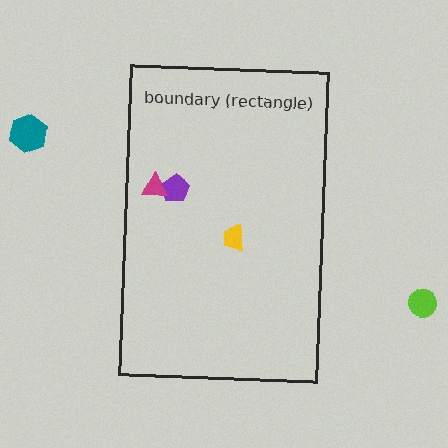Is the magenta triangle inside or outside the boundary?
Inside.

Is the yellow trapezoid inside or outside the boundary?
Inside.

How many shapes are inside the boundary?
3 inside, 2 outside.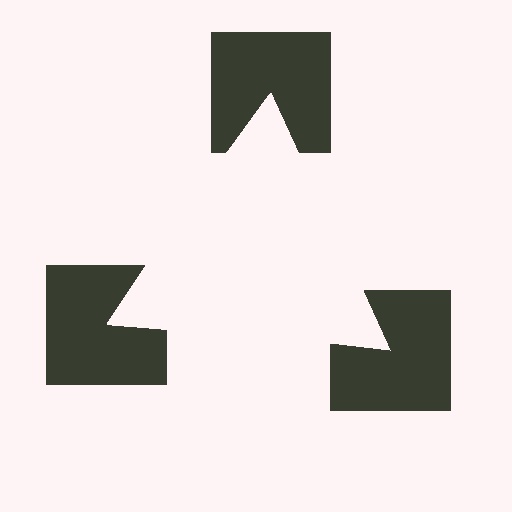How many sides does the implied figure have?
3 sides.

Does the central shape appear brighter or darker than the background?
It typically appears slightly brighter than the background, even though no actual brightness change is drawn.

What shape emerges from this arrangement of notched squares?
An illusory triangle — its edges are inferred from the aligned wedge cuts in the notched squares, not physically drawn.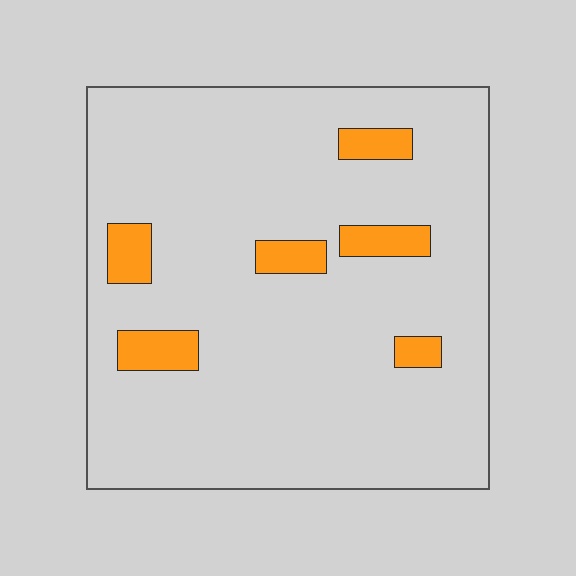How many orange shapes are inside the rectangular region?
6.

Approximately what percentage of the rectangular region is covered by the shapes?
Approximately 10%.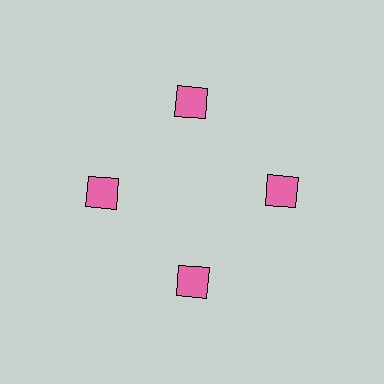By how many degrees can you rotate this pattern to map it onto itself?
The pattern maps onto itself every 90 degrees of rotation.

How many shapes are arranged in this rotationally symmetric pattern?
There are 4 shapes, arranged in 4 groups of 1.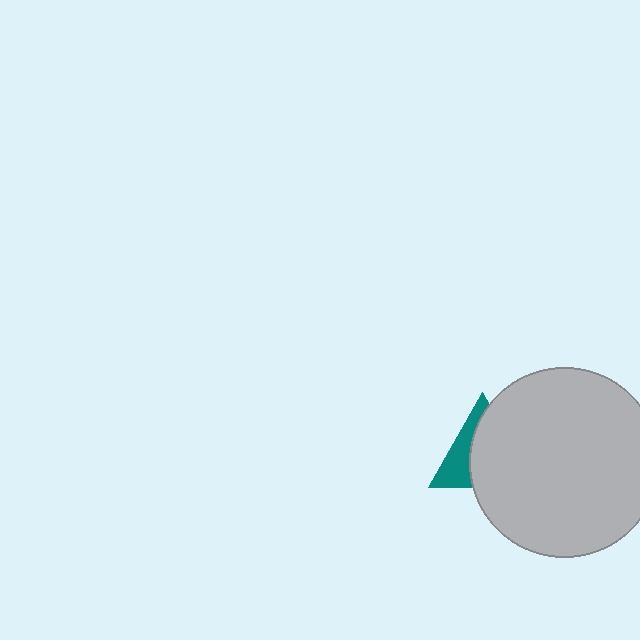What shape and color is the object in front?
The object in front is a light gray circle.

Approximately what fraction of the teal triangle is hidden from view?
Roughly 63% of the teal triangle is hidden behind the light gray circle.